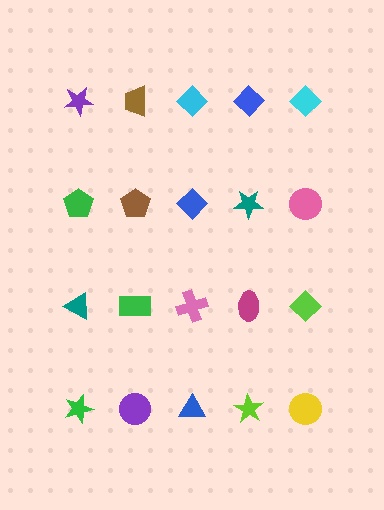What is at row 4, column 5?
A yellow circle.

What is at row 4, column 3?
A blue triangle.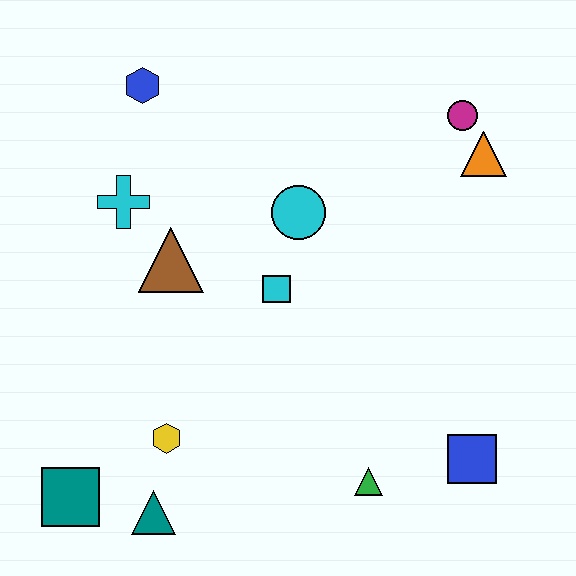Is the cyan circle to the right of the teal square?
Yes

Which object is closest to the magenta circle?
The orange triangle is closest to the magenta circle.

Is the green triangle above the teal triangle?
Yes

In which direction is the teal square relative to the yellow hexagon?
The teal square is to the left of the yellow hexagon.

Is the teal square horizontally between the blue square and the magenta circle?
No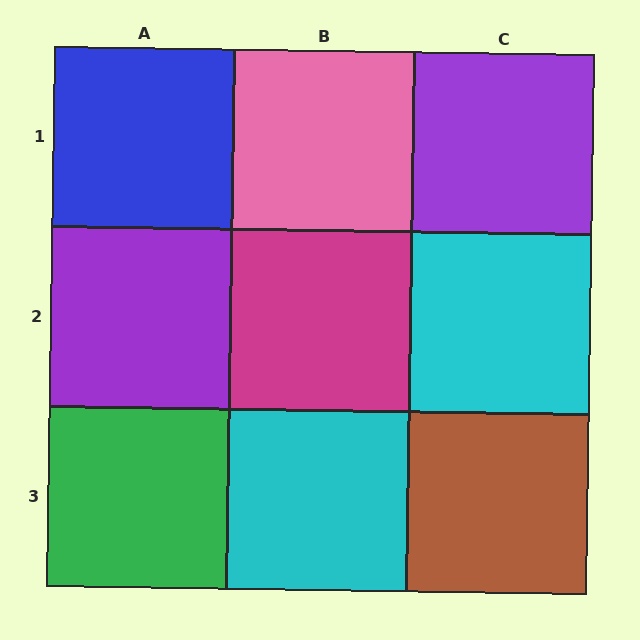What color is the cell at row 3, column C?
Brown.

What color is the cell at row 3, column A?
Green.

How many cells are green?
1 cell is green.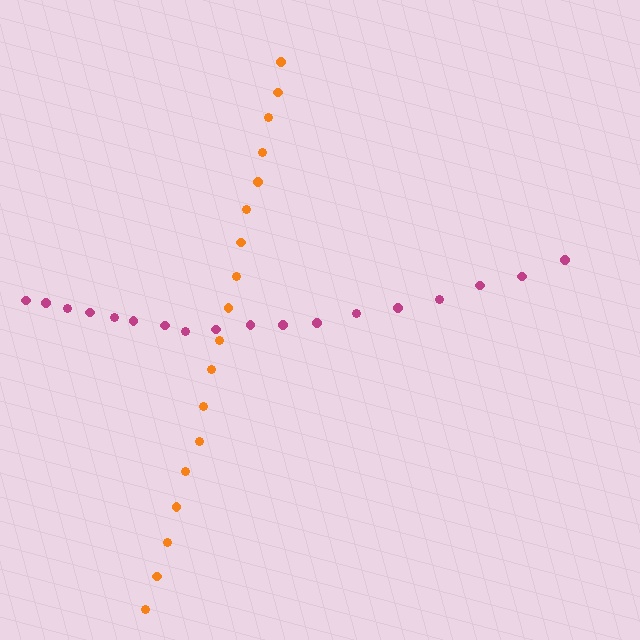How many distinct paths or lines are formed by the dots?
There are 2 distinct paths.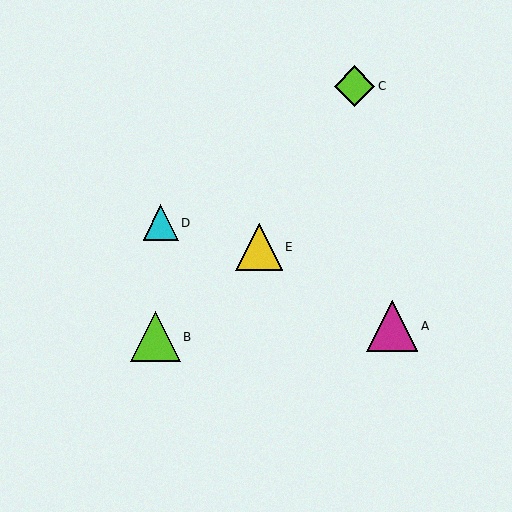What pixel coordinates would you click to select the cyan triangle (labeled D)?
Click at (161, 223) to select the cyan triangle D.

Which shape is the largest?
The magenta triangle (labeled A) is the largest.